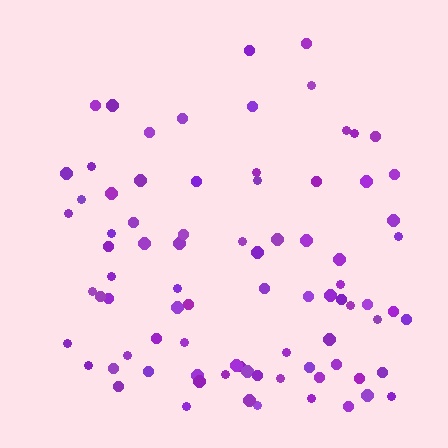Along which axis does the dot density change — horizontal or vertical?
Vertical.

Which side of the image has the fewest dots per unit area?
The top.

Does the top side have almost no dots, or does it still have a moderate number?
Still a moderate number, just noticeably fewer than the bottom.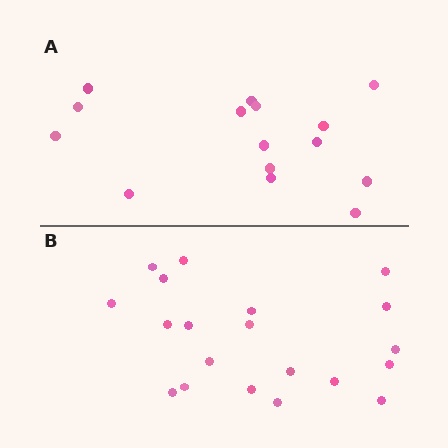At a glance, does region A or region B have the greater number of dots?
Region B (the bottom region) has more dots.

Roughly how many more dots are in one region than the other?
Region B has about 5 more dots than region A.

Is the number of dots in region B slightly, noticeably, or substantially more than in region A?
Region B has noticeably more, but not dramatically so. The ratio is roughly 1.3 to 1.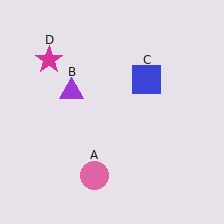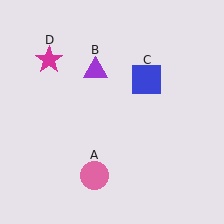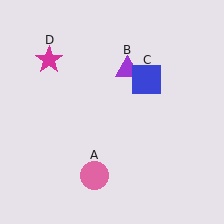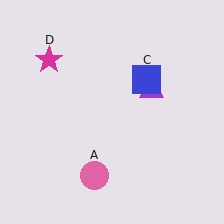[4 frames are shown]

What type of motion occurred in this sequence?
The purple triangle (object B) rotated clockwise around the center of the scene.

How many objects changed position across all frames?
1 object changed position: purple triangle (object B).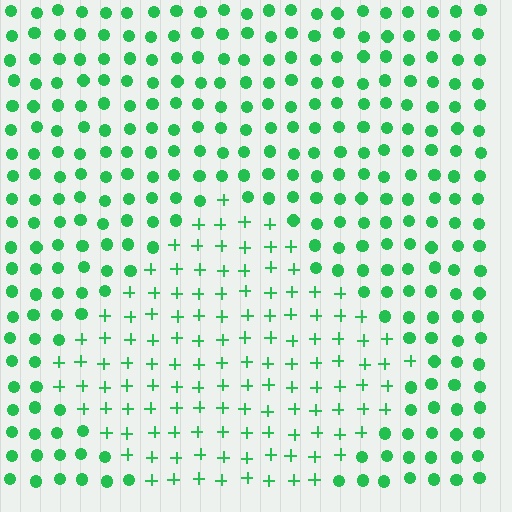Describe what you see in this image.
The image is filled with small green elements arranged in a uniform grid. A diamond-shaped region contains plus signs, while the surrounding area contains circles. The boundary is defined purely by the change in element shape.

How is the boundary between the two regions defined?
The boundary is defined by a change in element shape: plus signs inside vs. circles outside. All elements share the same color and spacing.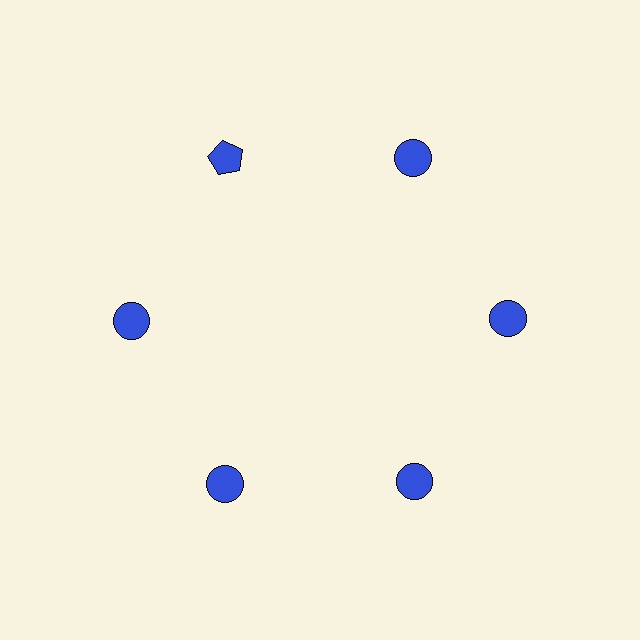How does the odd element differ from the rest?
It has a different shape: pentagon instead of circle.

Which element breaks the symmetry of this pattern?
The blue pentagon at roughly the 11 o'clock position breaks the symmetry. All other shapes are blue circles.